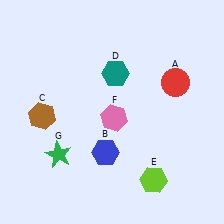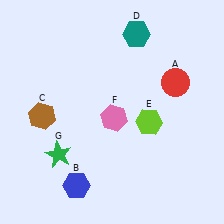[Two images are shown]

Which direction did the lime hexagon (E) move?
The lime hexagon (E) moved up.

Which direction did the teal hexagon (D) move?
The teal hexagon (D) moved up.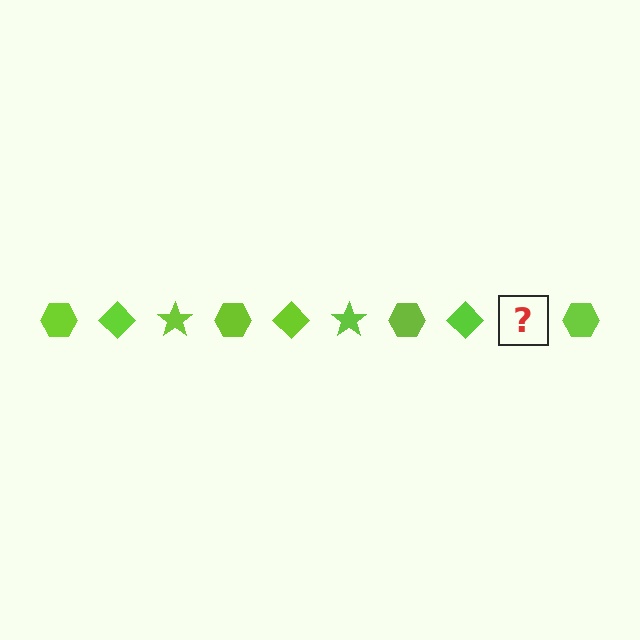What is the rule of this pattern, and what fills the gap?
The rule is that the pattern cycles through hexagon, diamond, star shapes in lime. The gap should be filled with a lime star.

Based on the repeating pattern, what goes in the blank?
The blank should be a lime star.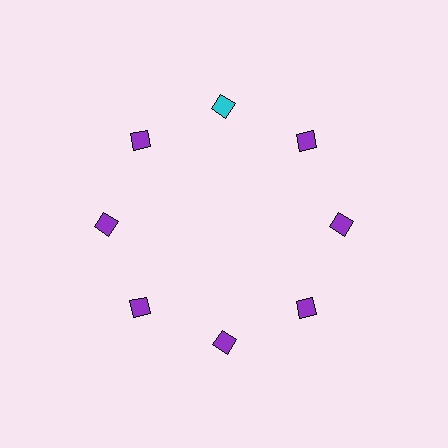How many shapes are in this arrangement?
There are 8 shapes arranged in a ring pattern.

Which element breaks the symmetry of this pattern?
The cyan diamond at roughly the 12 o'clock position breaks the symmetry. All other shapes are purple diamonds.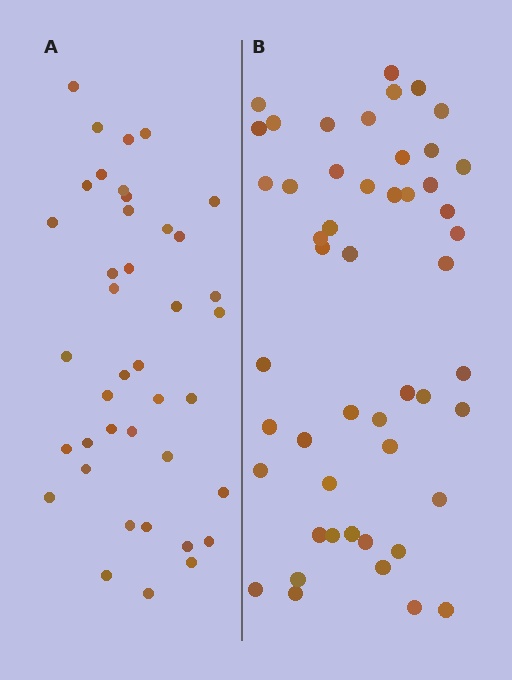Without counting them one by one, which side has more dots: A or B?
Region B (the right region) has more dots.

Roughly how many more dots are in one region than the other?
Region B has roughly 10 or so more dots than region A.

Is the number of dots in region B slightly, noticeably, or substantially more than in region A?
Region B has noticeably more, but not dramatically so. The ratio is roughly 1.2 to 1.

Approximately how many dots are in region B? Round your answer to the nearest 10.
About 50 dots.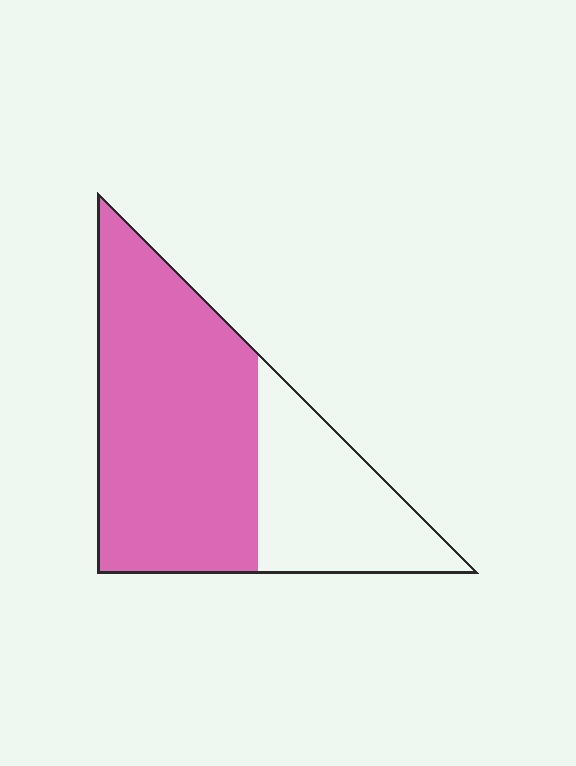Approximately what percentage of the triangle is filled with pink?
Approximately 65%.